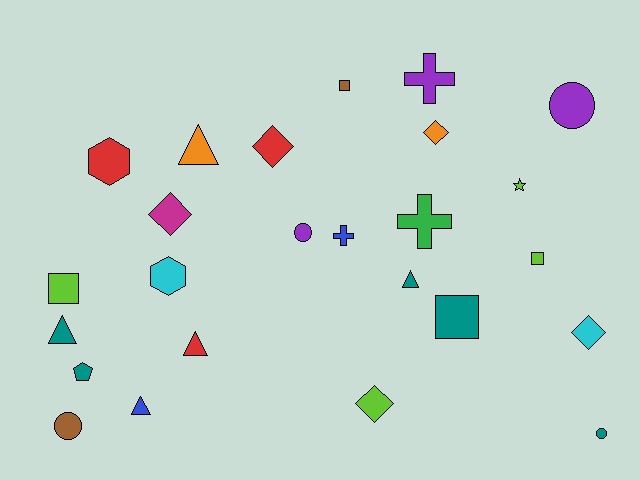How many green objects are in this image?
There is 1 green object.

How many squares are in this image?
There are 4 squares.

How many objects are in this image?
There are 25 objects.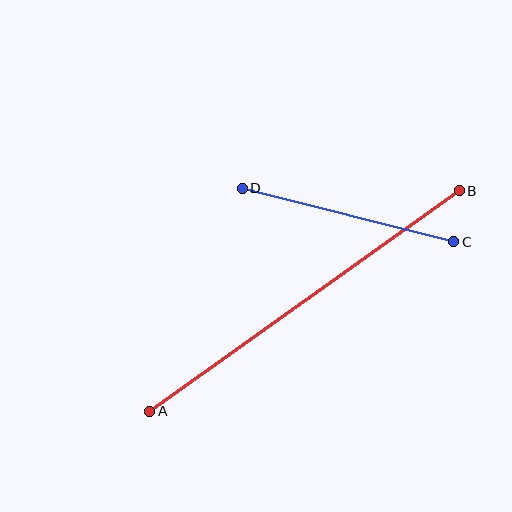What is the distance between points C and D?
The distance is approximately 218 pixels.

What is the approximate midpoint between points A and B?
The midpoint is at approximately (304, 301) pixels.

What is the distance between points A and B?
The distance is approximately 381 pixels.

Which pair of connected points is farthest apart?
Points A and B are farthest apart.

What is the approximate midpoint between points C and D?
The midpoint is at approximately (348, 215) pixels.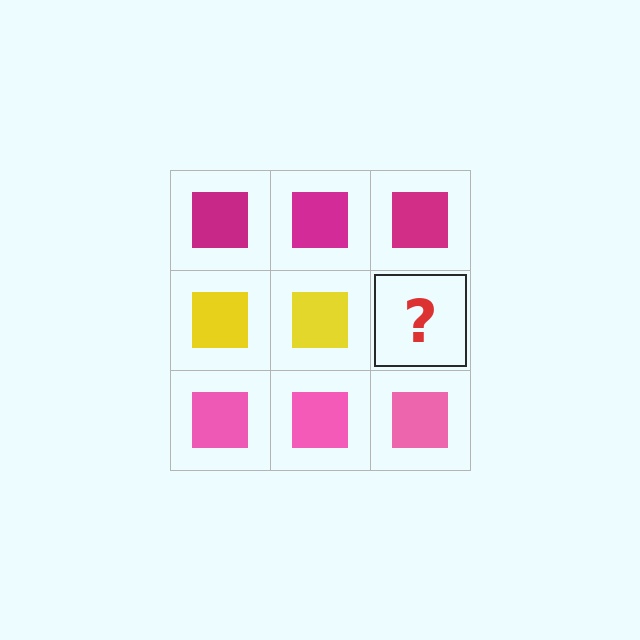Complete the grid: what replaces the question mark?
The question mark should be replaced with a yellow square.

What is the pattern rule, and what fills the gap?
The rule is that each row has a consistent color. The gap should be filled with a yellow square.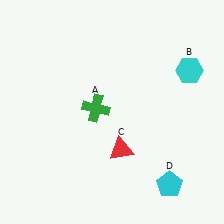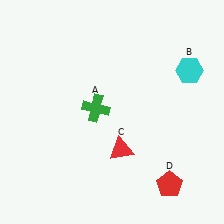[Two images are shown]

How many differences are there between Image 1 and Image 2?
There is 1 difference between the two images.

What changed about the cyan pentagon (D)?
In Image 1, D is cyan. In Image 2, it changed to red.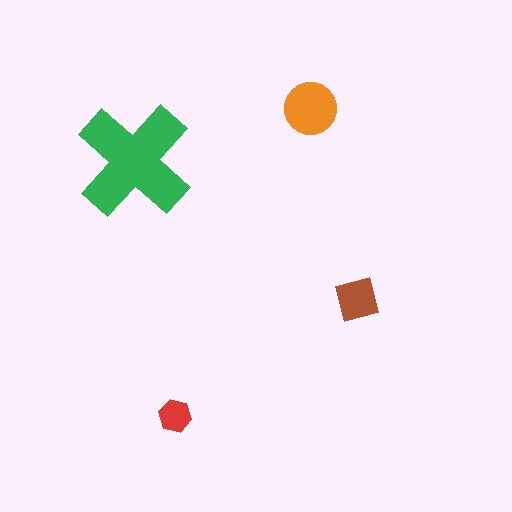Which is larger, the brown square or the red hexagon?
The brown square.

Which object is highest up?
The orange circle is topmost.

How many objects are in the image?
There are 4 objects in the image.